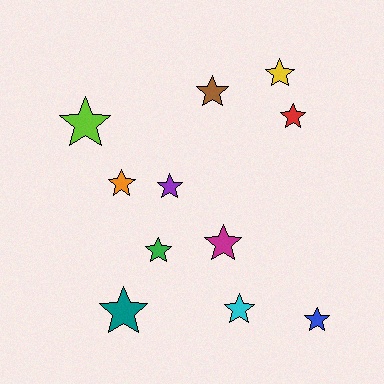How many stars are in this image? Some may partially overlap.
There are 11 stars.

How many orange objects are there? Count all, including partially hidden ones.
There is 1 orange object.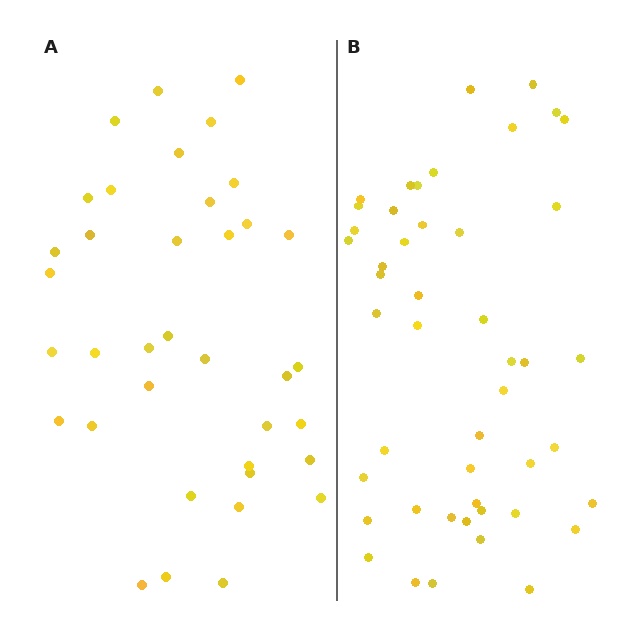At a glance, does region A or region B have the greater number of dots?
Region B (the right region) has more dots.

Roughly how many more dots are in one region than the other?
Region B has roughly 10 or so more dots than region A.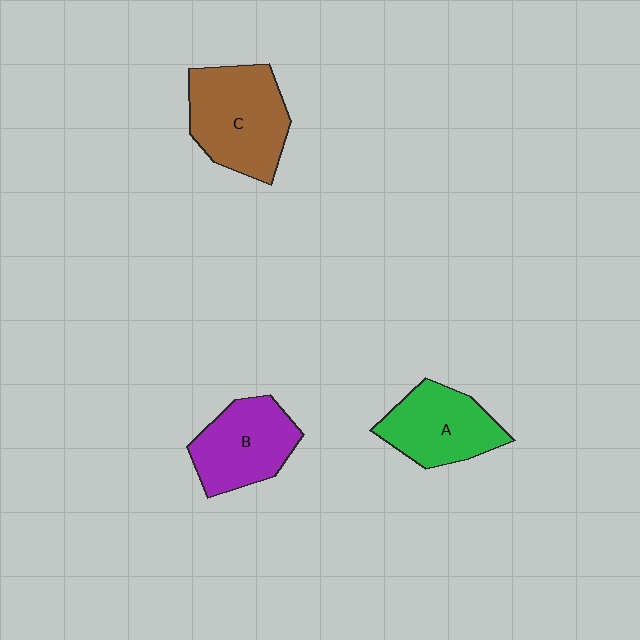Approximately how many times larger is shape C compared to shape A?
Approximately 1.3 times.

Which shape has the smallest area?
Shape A (green).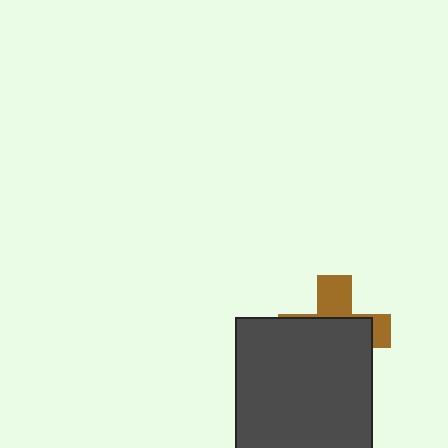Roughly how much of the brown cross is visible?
A small part of it is visible (roughly 35%).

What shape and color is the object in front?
The object in front is a dark gray square.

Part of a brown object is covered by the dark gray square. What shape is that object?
It is a cross.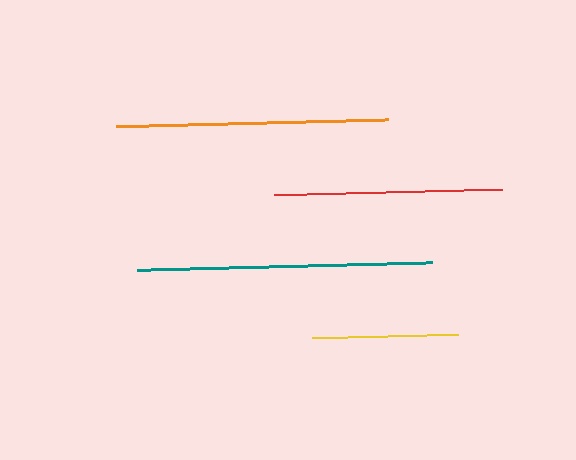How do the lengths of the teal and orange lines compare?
The teal and orange lines are approximately the same length.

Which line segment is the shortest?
The yellow line is the shortest at approximately 146 pixels.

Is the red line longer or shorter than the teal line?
The teal line is longer than the red line.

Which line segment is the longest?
The teal line is the longest at approximately 294 pixels.